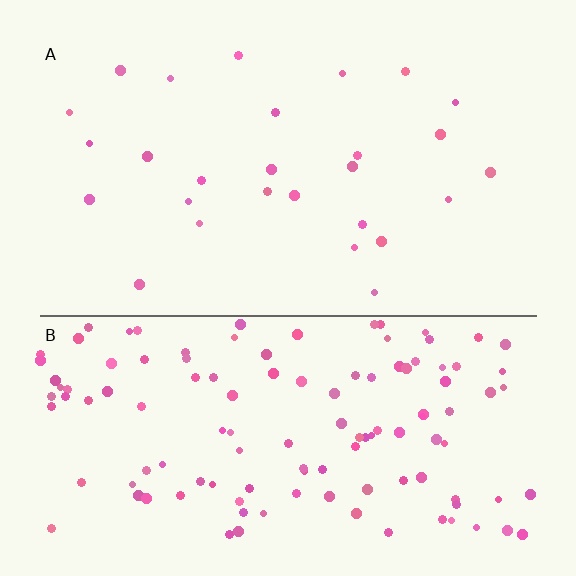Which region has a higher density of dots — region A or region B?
B (the bottom).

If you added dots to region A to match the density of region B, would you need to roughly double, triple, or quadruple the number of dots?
Approximately quadruple.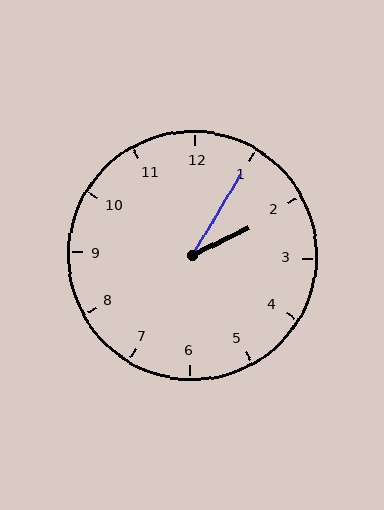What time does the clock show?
2:05.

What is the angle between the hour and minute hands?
Approximately 32 degrees.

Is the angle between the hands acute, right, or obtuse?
It is acute.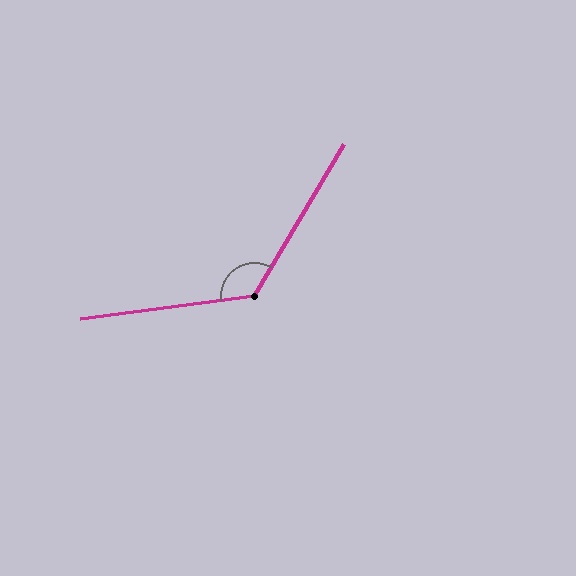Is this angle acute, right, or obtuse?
It is obtuse.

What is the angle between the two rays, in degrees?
Approximately 128 degrees.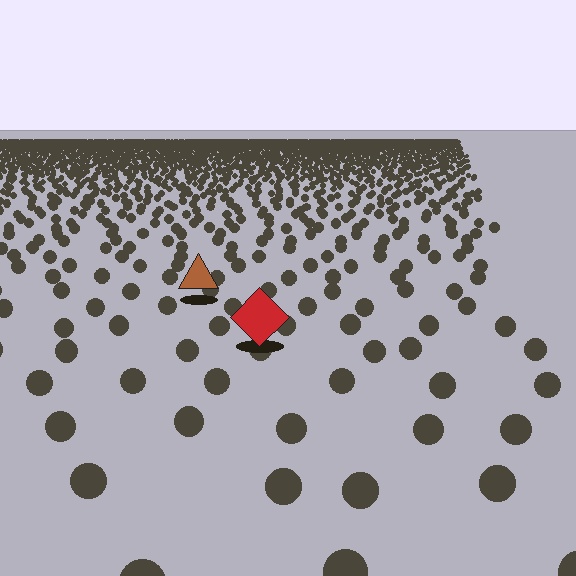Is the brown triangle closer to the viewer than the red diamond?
No. The red diamond is closer — you can tell from the texture gradient: the ground texture is coarser near it.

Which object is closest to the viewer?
The red diamond is closest. The texture marks near it are larger and more spread out.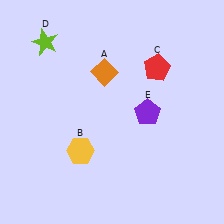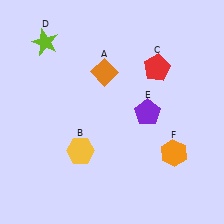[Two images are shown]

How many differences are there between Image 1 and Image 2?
There is 1 difference between the two images.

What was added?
An orange hexagon (F) was added in Image 2.